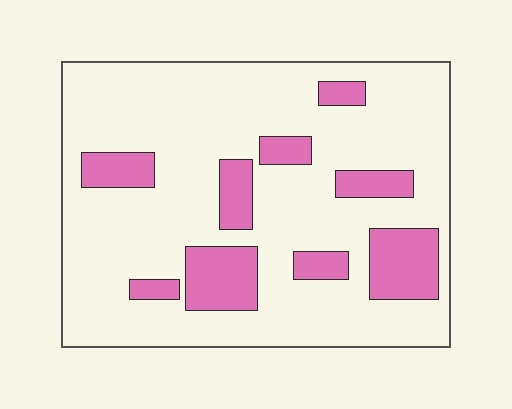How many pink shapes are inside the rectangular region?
9.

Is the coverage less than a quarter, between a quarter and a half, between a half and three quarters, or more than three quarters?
Less than a quarter.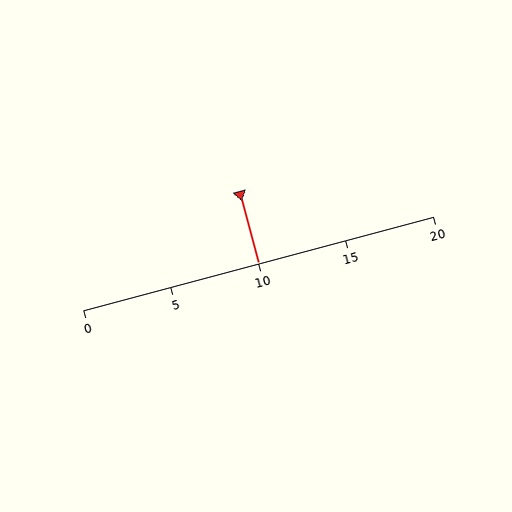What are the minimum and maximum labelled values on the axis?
The axis runs from 0 to 20.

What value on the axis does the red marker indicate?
The marker indicates approximately 10.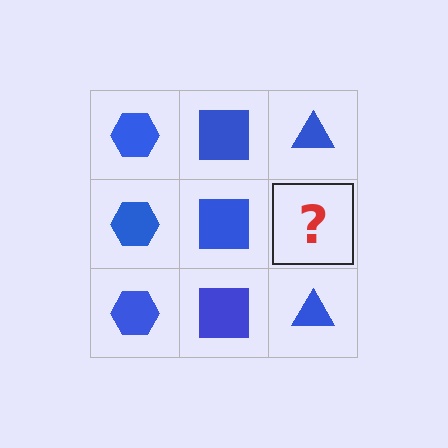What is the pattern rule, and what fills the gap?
The rule is that each column has a consistent shape. The gap should be filled with a blue triangle.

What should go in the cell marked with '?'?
The missing cell should contain a blue triangle.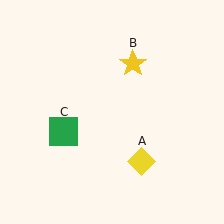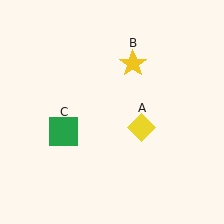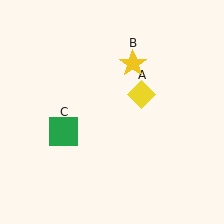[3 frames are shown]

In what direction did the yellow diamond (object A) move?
The yellow diamond (object A) moved up.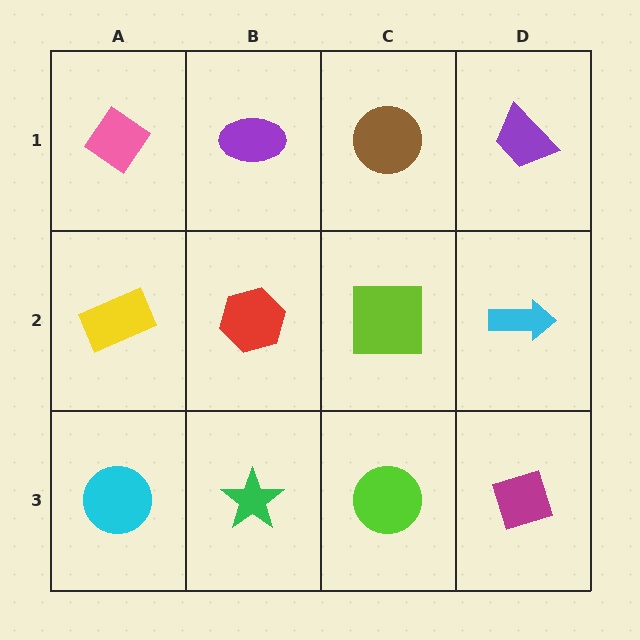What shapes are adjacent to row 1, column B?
A red hexagon (row 2, column B), a pink diamond (row 1, column A), a brown circle (row 1, column C).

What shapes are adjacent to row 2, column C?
A brown circle (row 1, column C), a lime circle (row 3, column C), a red hexagon (row 2, column B), a cyan arrow (row 2, column D).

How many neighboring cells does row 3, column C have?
3.